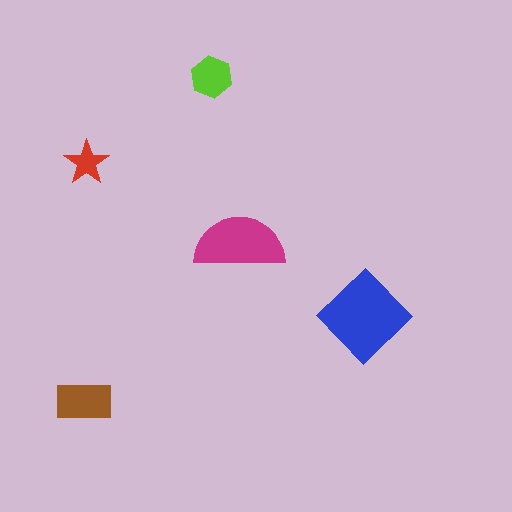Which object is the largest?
The blue diamond.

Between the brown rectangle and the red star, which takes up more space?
The brown rectangle.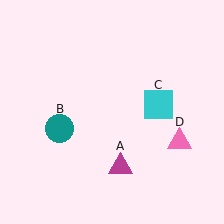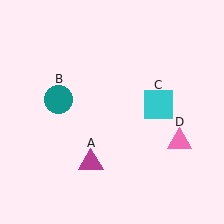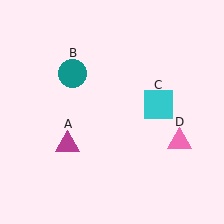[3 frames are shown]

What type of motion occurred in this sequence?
The magenta triangle (object A), teal circle (object B) rotated clockwise around the center of the scene.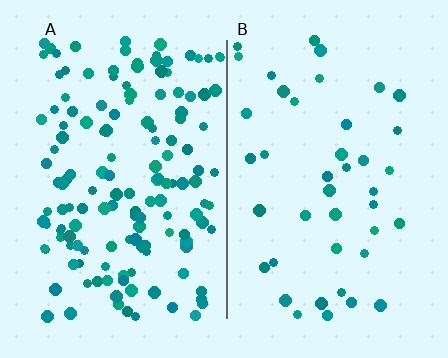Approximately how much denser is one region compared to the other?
Approximately 3.5× — region A over region B.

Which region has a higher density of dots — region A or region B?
A (the left).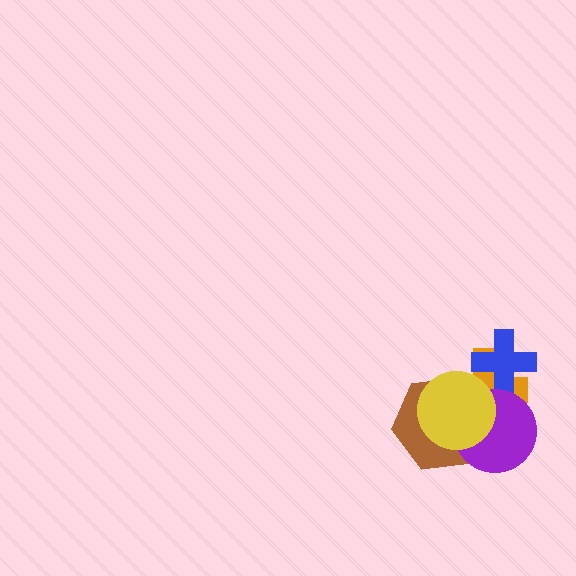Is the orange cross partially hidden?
Yes, it is partially covered by another shape.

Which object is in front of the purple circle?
The yellow circle is in front of the purple circle.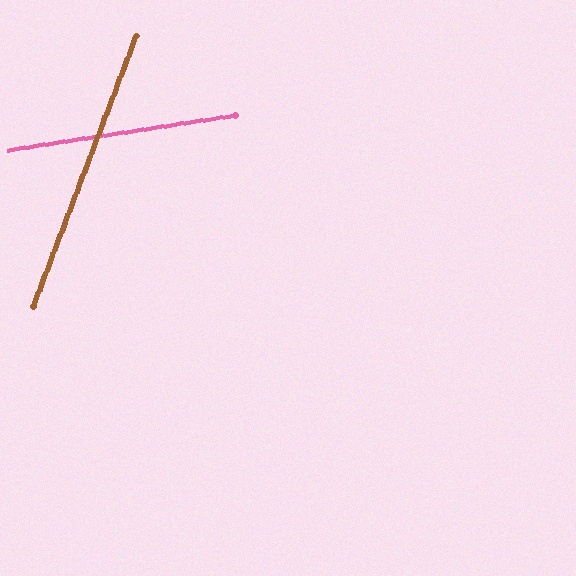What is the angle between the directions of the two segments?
Approximately 61 degrees.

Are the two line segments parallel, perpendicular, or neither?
Neither parallel nor perpendicular — they differ by about 61°.